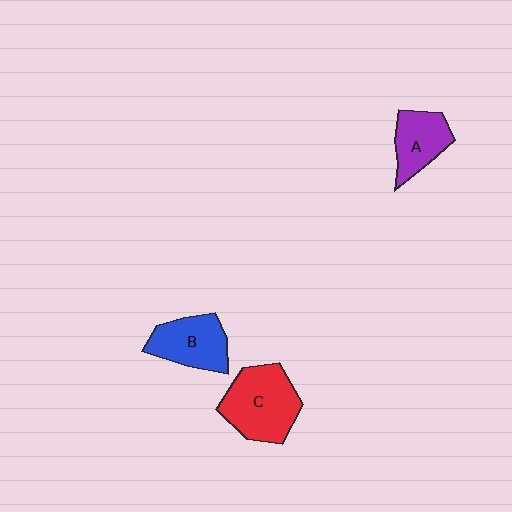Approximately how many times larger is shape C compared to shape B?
Approximately 1.3 times.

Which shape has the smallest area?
Shape A (purple).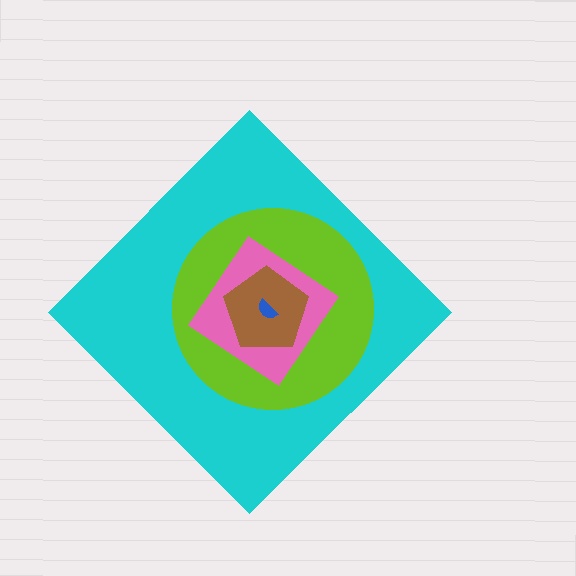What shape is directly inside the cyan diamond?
The lime circle.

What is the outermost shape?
The cyan diamond.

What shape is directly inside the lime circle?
The pink diamond.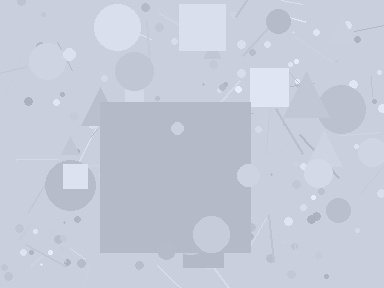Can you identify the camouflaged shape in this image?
The camouflaged shape is a square.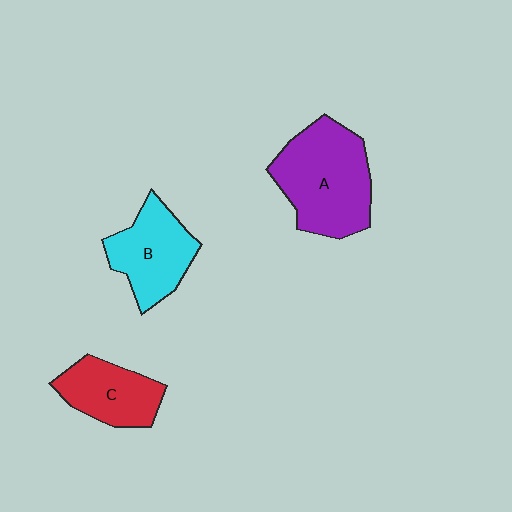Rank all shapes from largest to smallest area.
From largest to smallest: A (purple), B (cyan), C (red).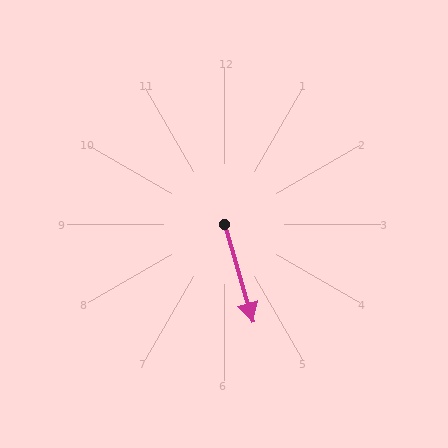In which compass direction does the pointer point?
South.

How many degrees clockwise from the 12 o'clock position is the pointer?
Approximately 164 degrees.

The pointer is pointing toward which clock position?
Roughly 5 o'clock.